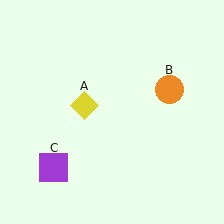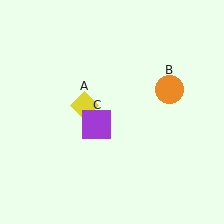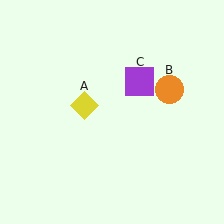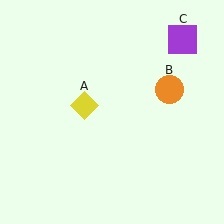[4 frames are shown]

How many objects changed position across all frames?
1 object changed position: purple square (object C).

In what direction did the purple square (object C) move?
The purple square (object C) moved up and to the right.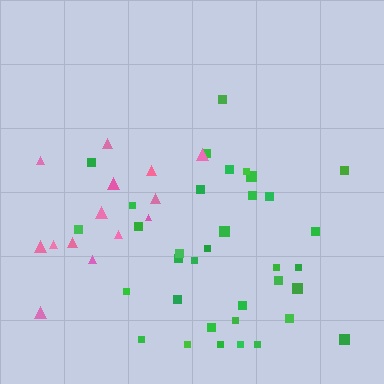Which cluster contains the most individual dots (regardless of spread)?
Green (35).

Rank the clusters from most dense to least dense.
green, pink.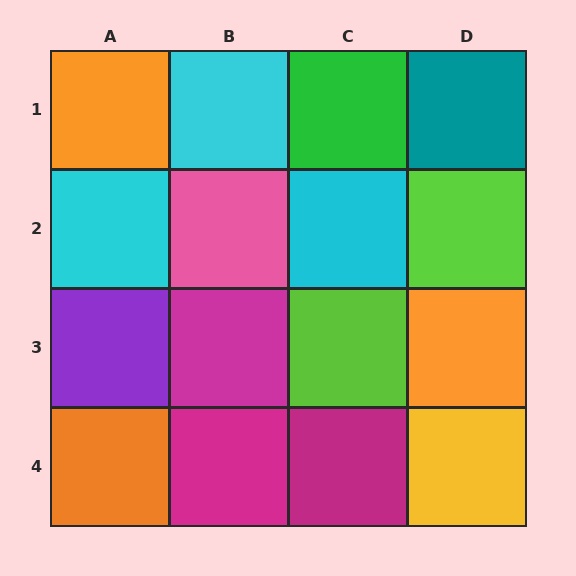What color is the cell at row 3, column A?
Purple.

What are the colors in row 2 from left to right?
Cyan, pink, cyan, lime.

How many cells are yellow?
1 cell is yellow.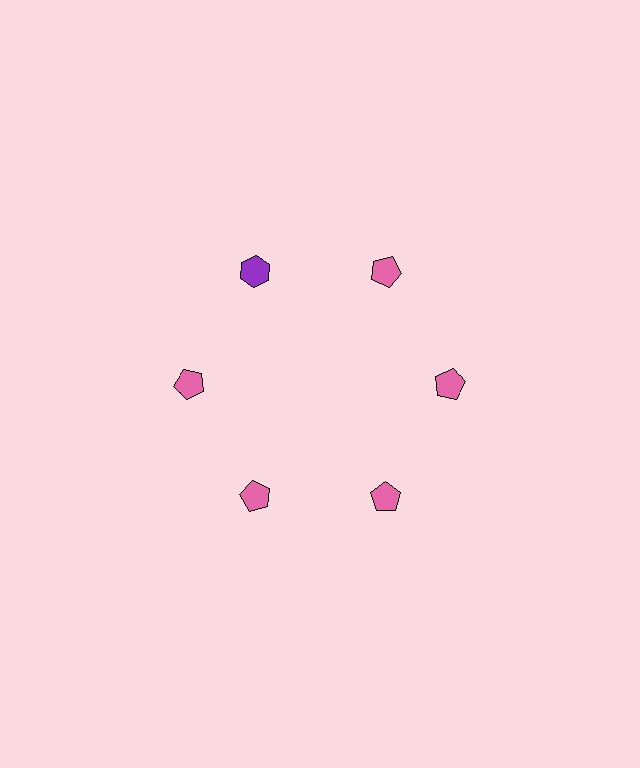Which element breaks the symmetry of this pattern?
The purple hexagon at roughly the 11 o'clock position breaks the symmetry. All other shapes are pink pentagons.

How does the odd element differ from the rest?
It differs in both color (purple instead of pink) and shape (hexagon instead of pentagon).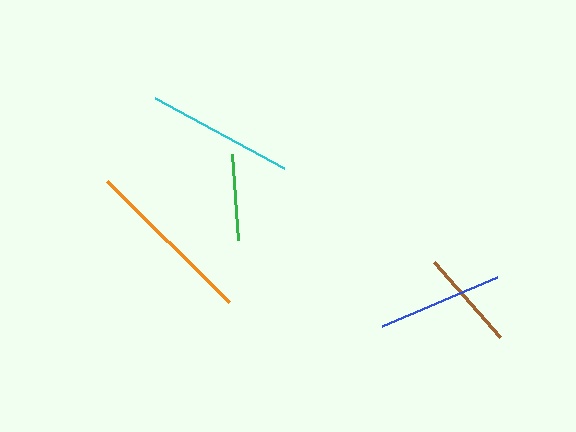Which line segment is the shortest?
The green line is the shortest at approximately 86 pixels.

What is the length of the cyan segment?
The cyan segment is approximately 147 pixels long.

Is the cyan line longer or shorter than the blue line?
The cyan line is longer than the blue line.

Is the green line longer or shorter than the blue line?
The blue line is longer than the green line.